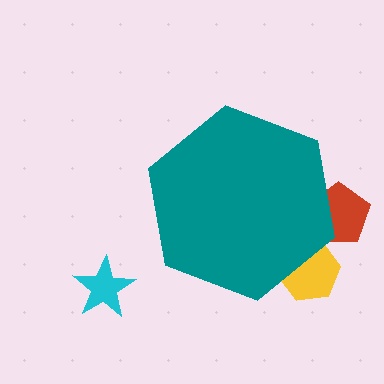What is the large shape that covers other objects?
A teal hexagon.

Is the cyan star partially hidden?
No, the cyan star is fully visible.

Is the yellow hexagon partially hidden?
Yes, the yellow hexagon is partially hidden behind the teal hexagon.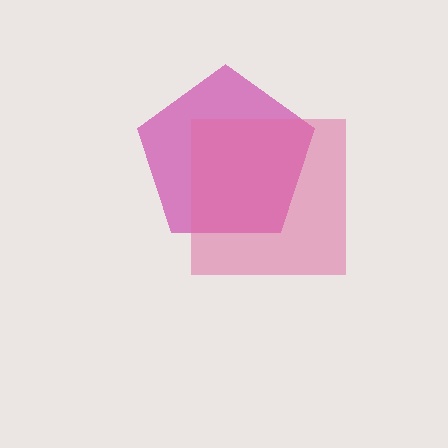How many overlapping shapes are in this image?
There are 2 overlapping shapes in the image.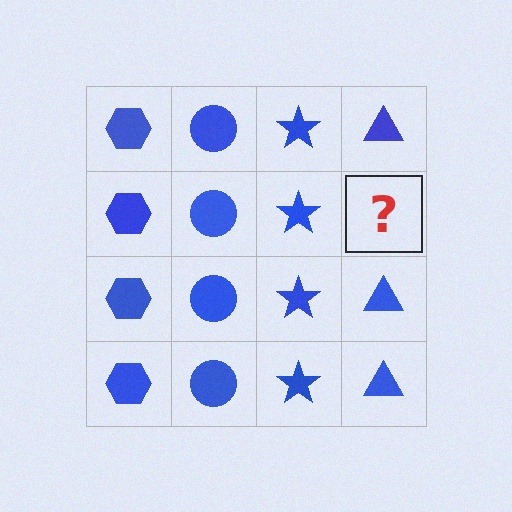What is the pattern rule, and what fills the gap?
The rule is that each column has a consistent shape. The gap should be filled with a blue triangle.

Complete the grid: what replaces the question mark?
The question mark should be replaced with a blue triangle.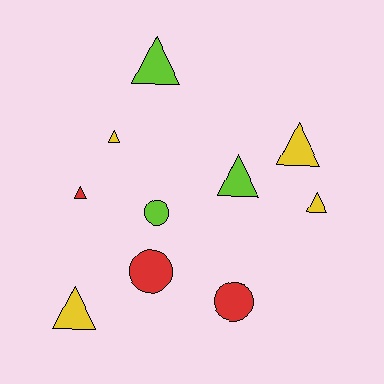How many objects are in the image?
There are 10 objects.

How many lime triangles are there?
There are 2 lime triangles.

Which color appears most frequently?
Yellow, with 4 objects.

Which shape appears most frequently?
Triangle, with 7 objects.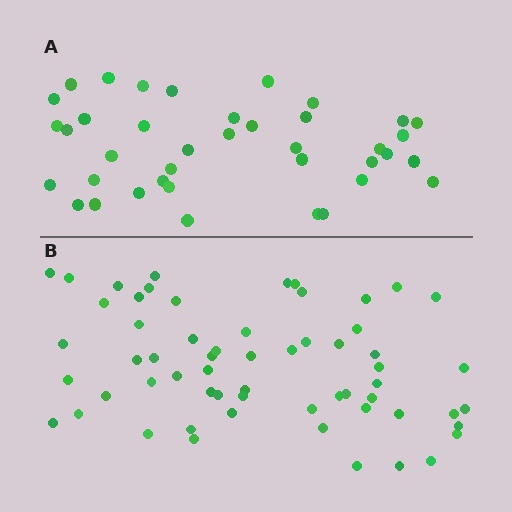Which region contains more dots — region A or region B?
Region B (the bottom region) has more dots.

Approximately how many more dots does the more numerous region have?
Region B has approximately 20 more dots than region A.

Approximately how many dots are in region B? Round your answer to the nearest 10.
About 60 dots.